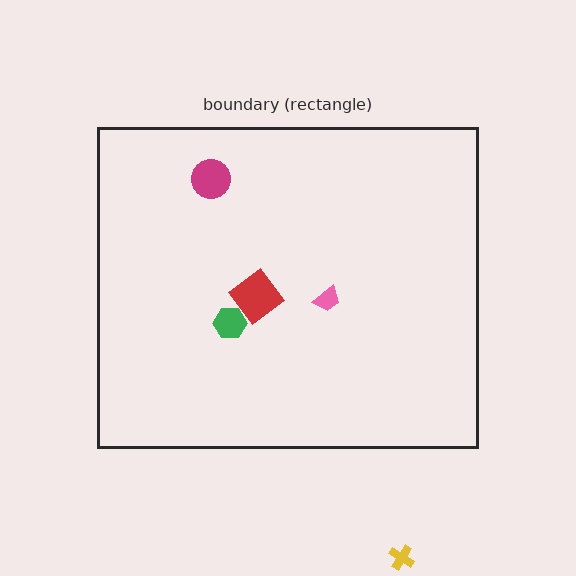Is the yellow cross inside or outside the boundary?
Outside.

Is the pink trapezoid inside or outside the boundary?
Inside.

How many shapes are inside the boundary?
4 inside, 1 outside.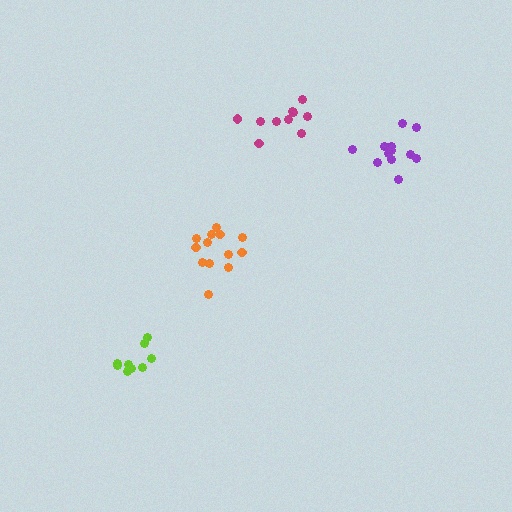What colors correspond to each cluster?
The clusters are colored: magenta, purple, lime, orange.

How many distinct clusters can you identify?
There are 4 distinct clusters.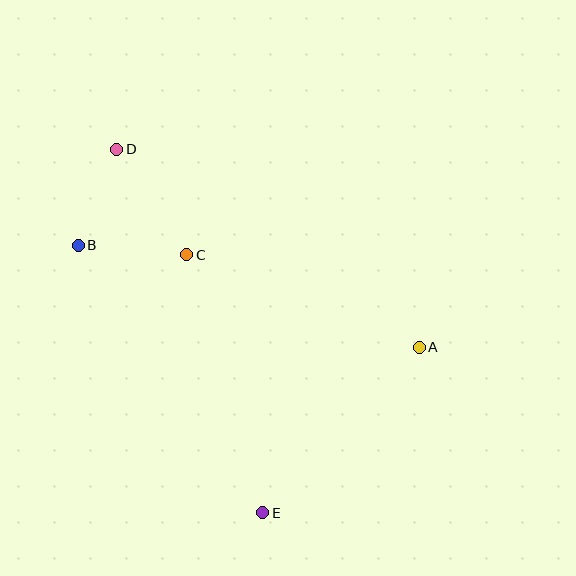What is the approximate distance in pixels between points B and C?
The distance between B and C is approximately 109 pixels.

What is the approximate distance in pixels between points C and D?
The distance between C and D is approximately 127 pixels.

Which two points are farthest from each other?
Points D and E are farthest from each other.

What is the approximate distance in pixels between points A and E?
The distance between A and E is approximately 228 pixels.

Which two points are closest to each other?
Points B and D are closest to each other.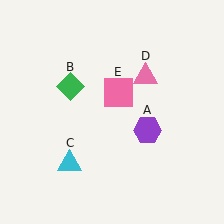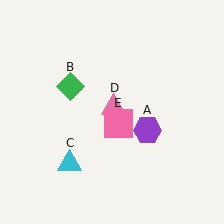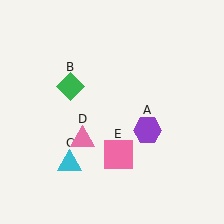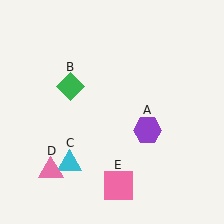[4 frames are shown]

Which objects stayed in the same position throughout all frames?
Purple hexagon (object A) and green diamond (object B) and cyan triangle (object C) remained stationary.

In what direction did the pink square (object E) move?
The pink square (object E) moved down.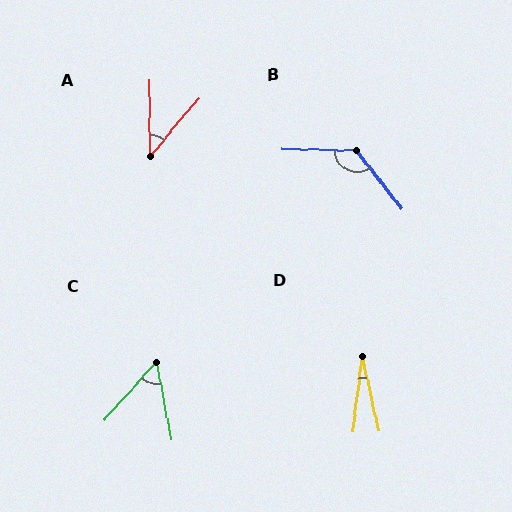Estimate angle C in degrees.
Approximately 53 degrees.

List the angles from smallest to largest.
D (20°), A (40°), C (53°), B (129°).